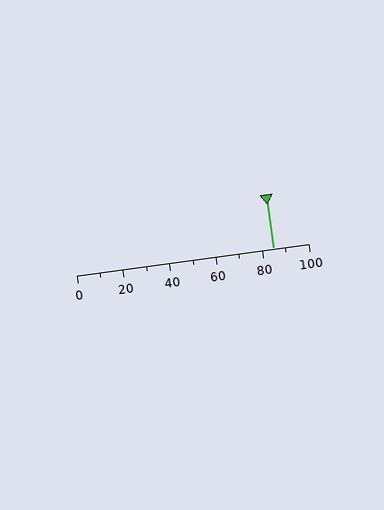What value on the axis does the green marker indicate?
The marker indicates approximately 85.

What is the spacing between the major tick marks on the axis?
The major ticks are spaced 20 apart.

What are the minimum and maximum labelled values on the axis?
The axis runs from 0 to 100.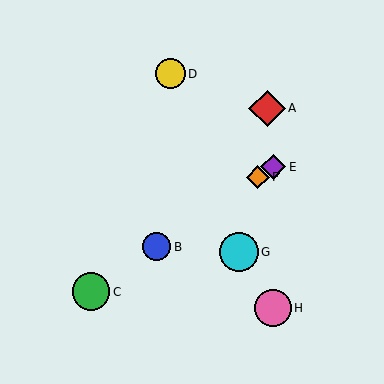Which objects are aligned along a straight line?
Objects B, C, E, F are aligned along a straight line.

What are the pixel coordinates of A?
Object A is at (267, 108).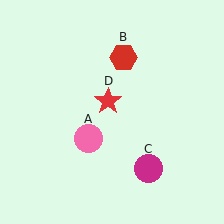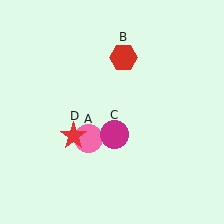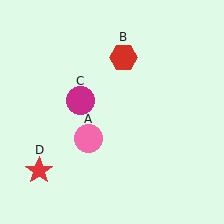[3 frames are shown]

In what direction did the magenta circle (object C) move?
The magenta circle (object C) moved up and to the left.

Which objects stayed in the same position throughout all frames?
Pink circle (object A) and red hexagon (object B) remained stationary.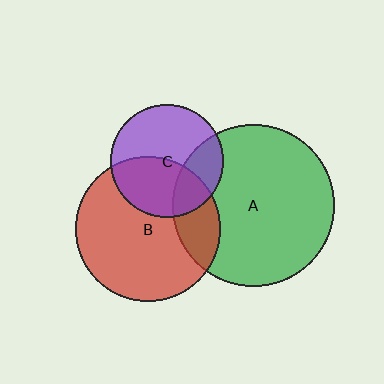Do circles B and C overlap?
Yes.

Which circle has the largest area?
Circle A (green).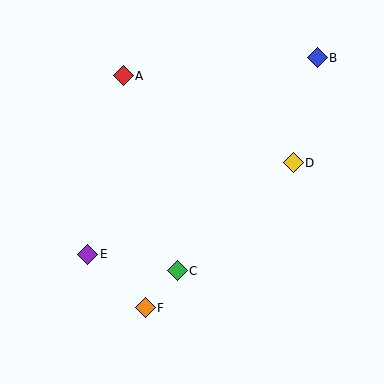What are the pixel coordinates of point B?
Point B is at (317, 58).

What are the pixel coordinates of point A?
Point A is at (123, 76).